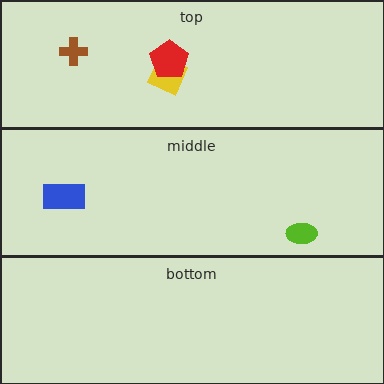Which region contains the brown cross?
The top region.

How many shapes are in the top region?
3.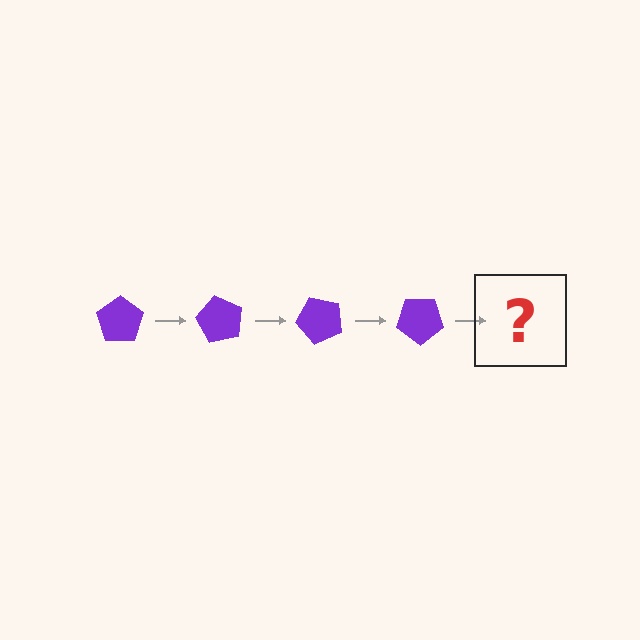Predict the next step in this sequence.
The next step is a purple pentagon rotated 240 degrees.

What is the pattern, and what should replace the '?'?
The pattern is that the pentagon rotates 60 degrees each step. The '?' should be a purple pentagon rotated 240 degrees.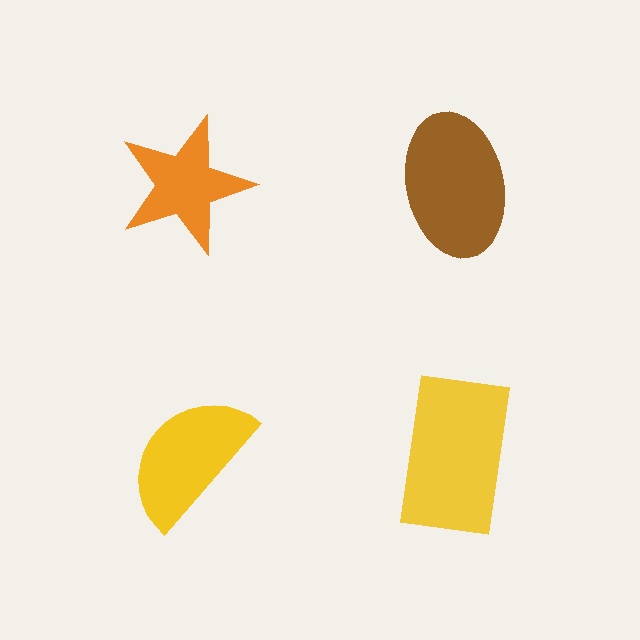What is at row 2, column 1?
A yellow semicircle.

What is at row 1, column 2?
A brown ellipse.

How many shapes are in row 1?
2 shapes.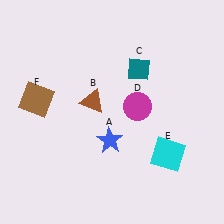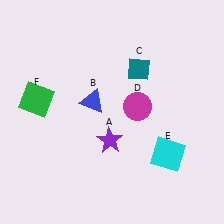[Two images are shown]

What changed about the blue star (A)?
In Image 1, A is blue. In Image 2, it changed to purple.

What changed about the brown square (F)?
In Image 1, F is brown. In Image 2, it changed to green.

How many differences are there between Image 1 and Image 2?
There are 3 differences between the two images.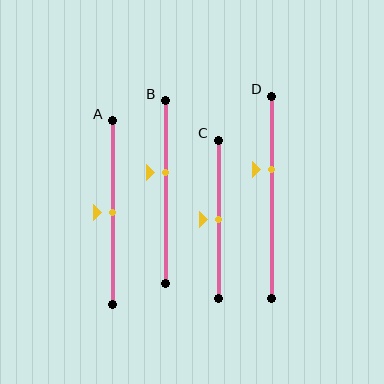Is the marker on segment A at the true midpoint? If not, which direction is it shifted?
Yes, the marker on segment A is at the true midpoint.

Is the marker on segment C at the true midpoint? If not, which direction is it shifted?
Yes, the marker on segment C is at the true midpoint.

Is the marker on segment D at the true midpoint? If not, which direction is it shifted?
No, the marker on segment D is shifted upward by about 14% of the segment length.